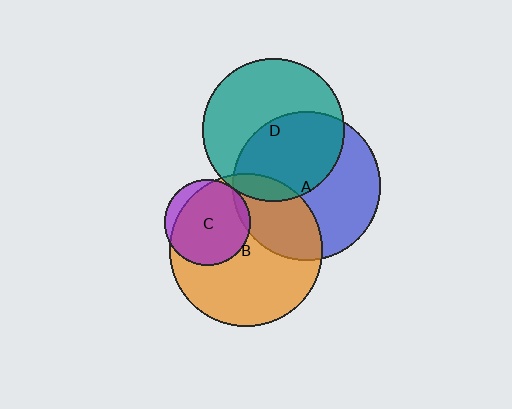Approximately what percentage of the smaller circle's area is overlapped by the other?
Approximately 10%.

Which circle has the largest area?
Circle B (orange).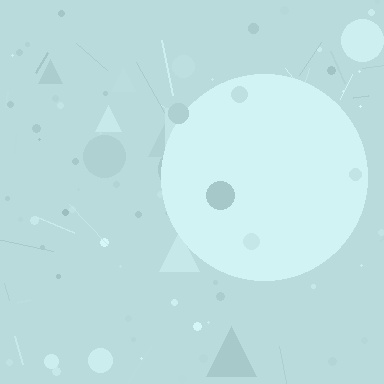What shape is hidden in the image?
A circle is hidden in the image.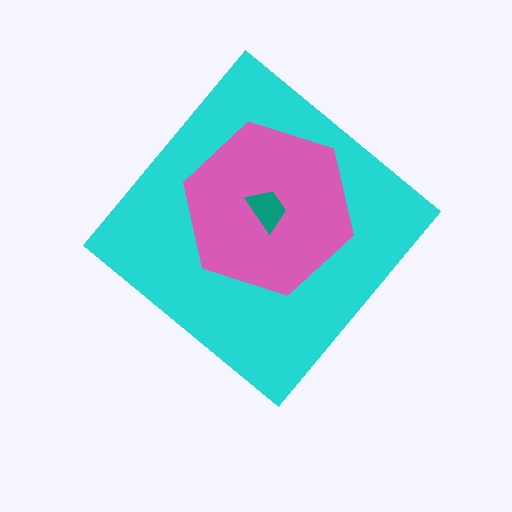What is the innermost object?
The teal trapezoid.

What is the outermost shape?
The cyan diamond.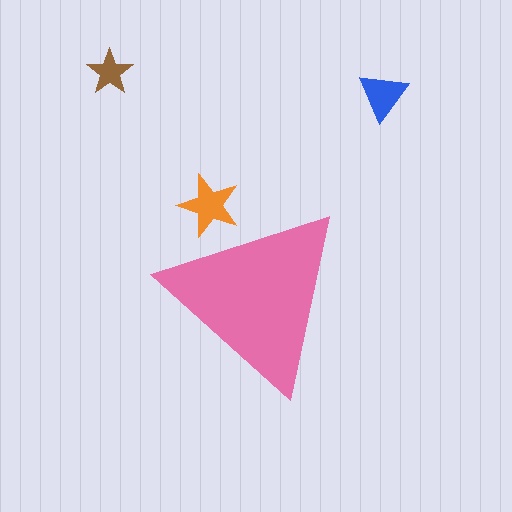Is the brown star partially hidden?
No, the brown star is fully visible.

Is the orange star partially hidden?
Yes, the orange star is partially hidden behind the pink triangle.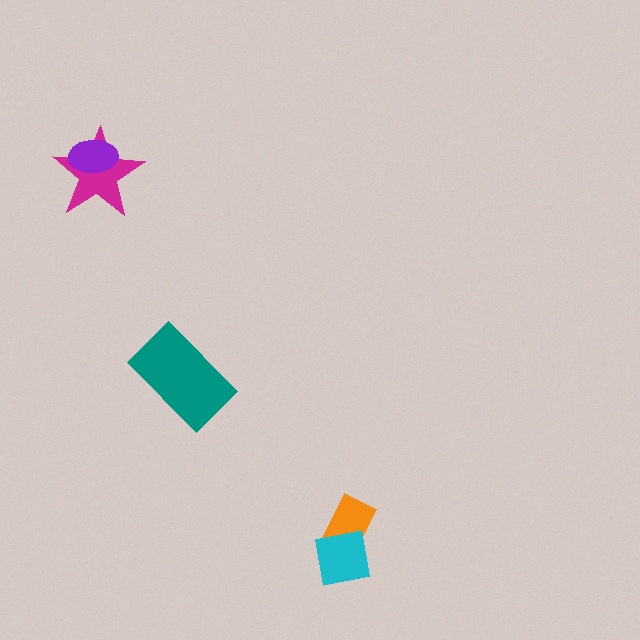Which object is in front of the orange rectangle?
The cyan square is in front of the orange rectangle.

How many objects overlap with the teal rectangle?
0 objects overlap with the teal rectangle.